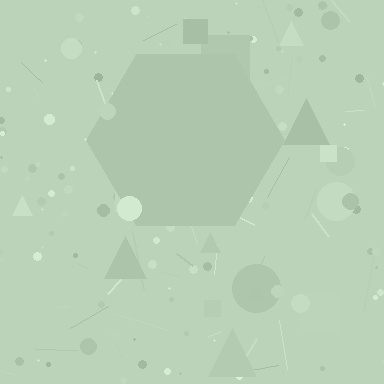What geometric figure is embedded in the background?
A hexagon is embedded in the background.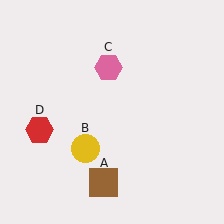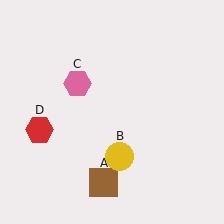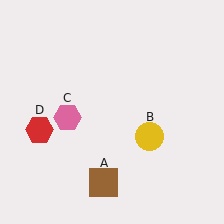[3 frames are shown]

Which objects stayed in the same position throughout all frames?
Brown square (object A) and red hexagon (object D) remained stationary.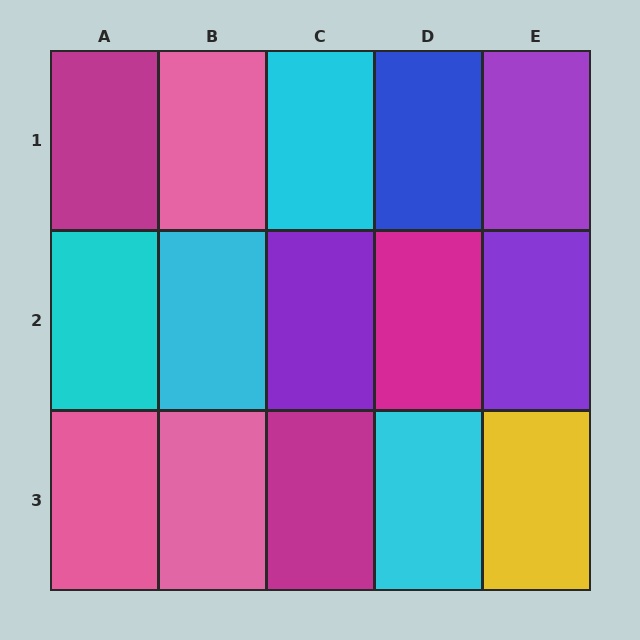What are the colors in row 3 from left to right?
Pink, pink, magenta, cyan, yellow.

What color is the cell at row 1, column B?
Pink.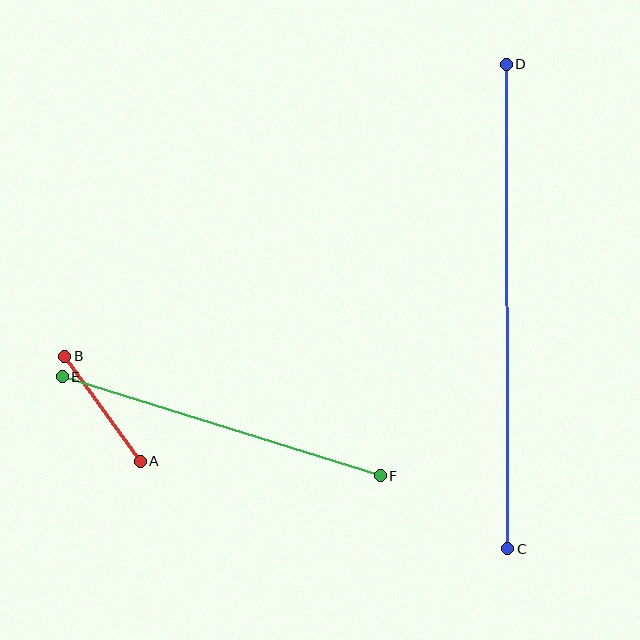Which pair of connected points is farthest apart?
Points C and D are farthest apart.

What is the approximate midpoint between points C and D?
The midpoint is at approximately (507, 306) pixels.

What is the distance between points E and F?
The distance is approximately 333 pixels.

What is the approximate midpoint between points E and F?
The midpoint is at approximately (221, 426) pixels.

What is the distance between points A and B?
The distance is approximately 129 pixels.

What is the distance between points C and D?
The distance is approximately 484 pixels.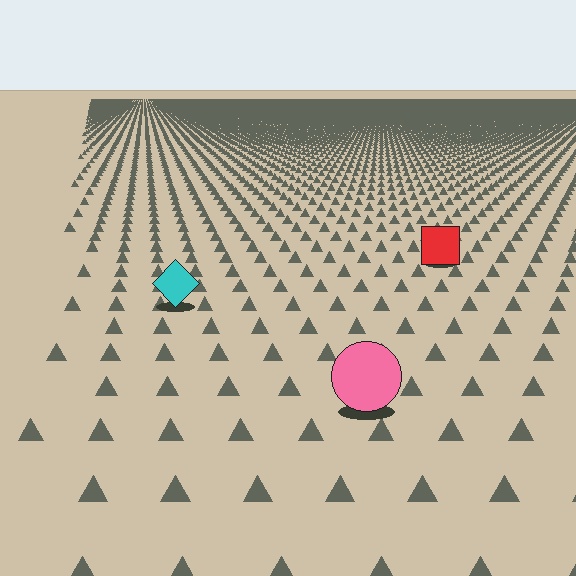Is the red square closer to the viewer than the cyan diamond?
No. The cyan diamond is closer — you can tell from the texture gradient: the ground texture is coarser near it.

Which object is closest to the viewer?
The pink circle is closest. The texture marks near it are larger and more spread out.